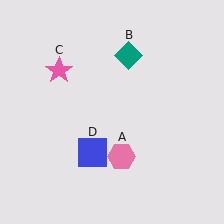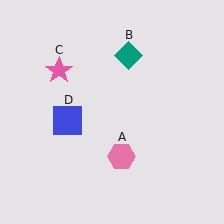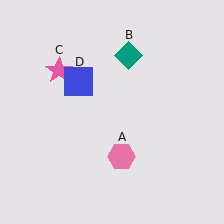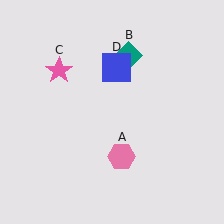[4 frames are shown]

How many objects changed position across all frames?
1 object changed position: blue square (object D).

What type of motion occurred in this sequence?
The blue square (object D) rotated clockwise around the center of the scene.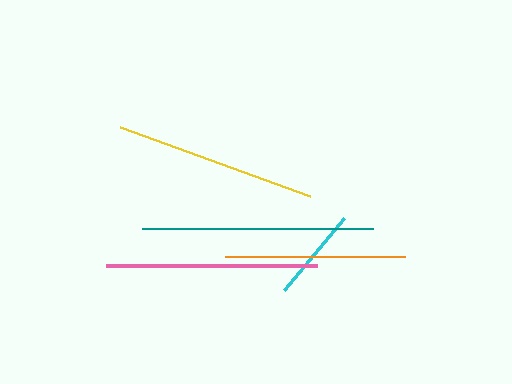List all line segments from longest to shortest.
From longest to shortest: teal, pink, yellow, orange, cyan.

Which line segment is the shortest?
The cyan line is the shortest at approximately 93 pixels.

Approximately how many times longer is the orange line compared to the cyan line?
The orange line is approximately 1.9 times the length of the cyan line.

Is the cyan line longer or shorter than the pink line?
The pink line is longer than the cyan line.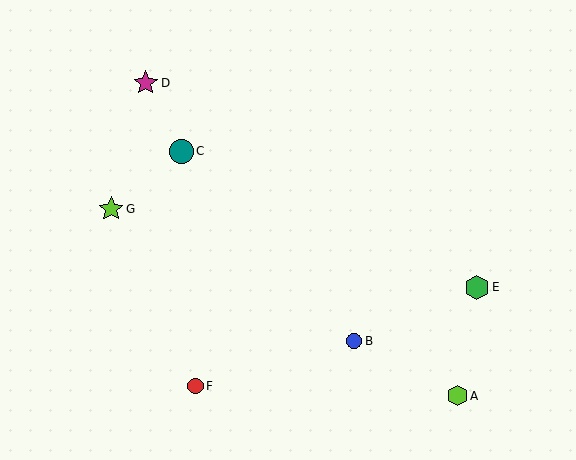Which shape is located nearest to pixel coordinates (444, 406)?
The lime hexagon (labeled A) at (457, 396) is nearest to that location.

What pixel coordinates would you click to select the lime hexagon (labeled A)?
Click at (457, 396) to select the lime hexagon A.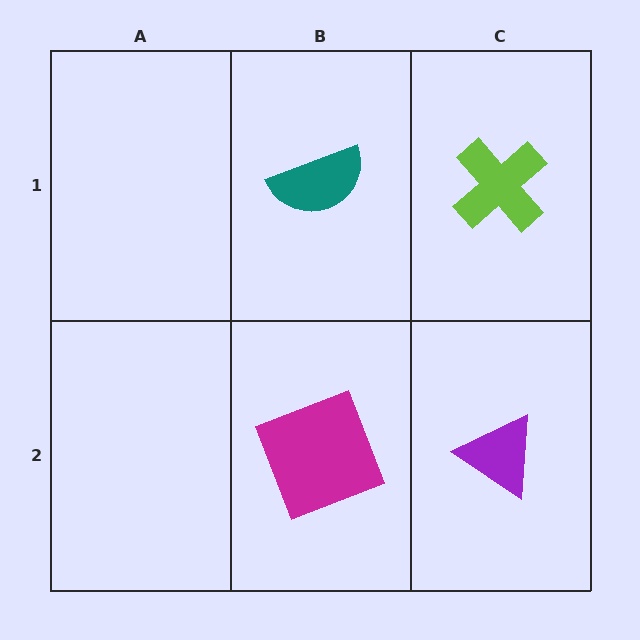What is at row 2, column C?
A purple triangle.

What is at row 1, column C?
A lime cross.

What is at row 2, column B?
A magenta square.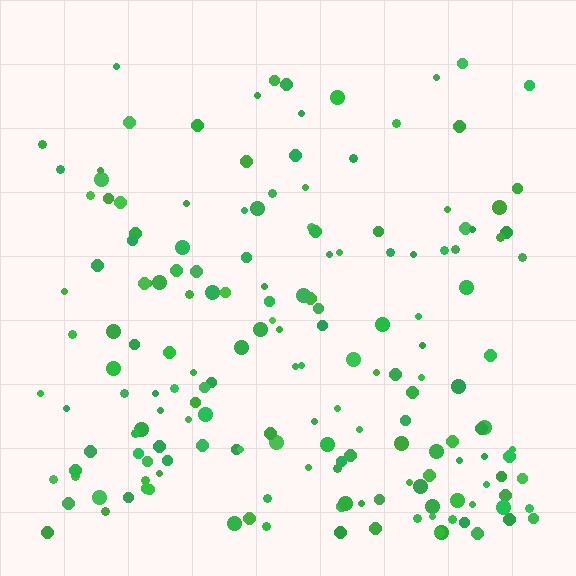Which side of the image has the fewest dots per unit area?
The top.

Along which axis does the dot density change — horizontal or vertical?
Vertical.